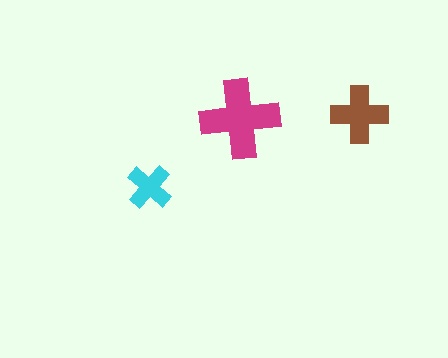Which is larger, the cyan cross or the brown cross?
The brown one.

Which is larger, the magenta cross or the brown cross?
The magenta one.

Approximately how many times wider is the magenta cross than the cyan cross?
About 1.5 times wider.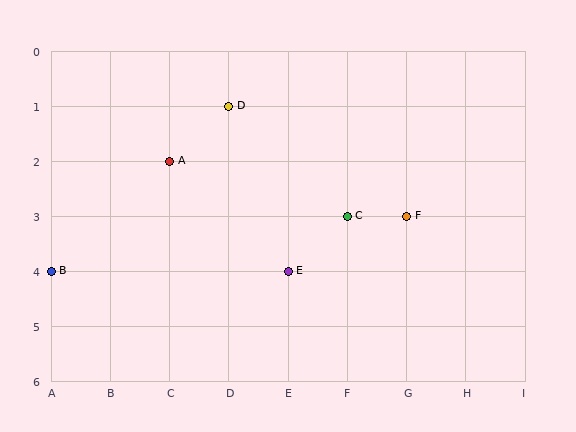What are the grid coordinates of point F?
Point F is at grid coordinates (G, 3).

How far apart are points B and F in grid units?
Points B and F are 6 columns and 1 row apart (about 6.1 grid units diagonally).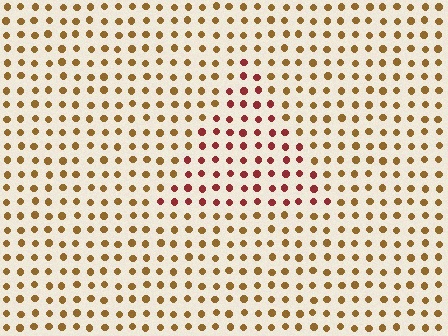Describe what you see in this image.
The image is filled with small brown elements in a uniform arrangement. A triangle-shaped region is visible where the elements are tinted to a slightly different hue, forming a subtle color boundary.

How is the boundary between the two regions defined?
The boundary is defined purely by a slight shift in hue (about 40 degrees). Spacing, size, and orientation are identical on both sides.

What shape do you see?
I see a triangle.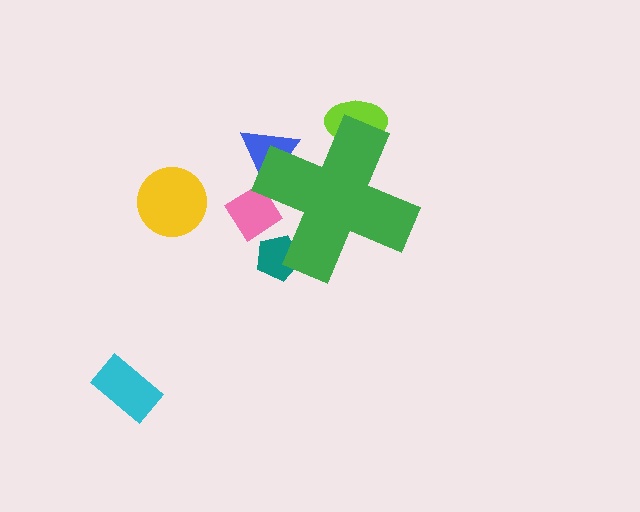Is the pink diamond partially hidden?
Yes, the pink diamond is partially hidden behind the green cross.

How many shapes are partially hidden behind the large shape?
4 shapes are partially hidden.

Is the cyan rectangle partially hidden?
No, the cyan rectangle is fully visible.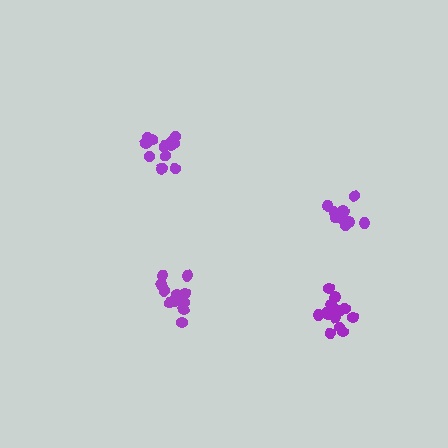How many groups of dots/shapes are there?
There are 4 groups.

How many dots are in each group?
Group 1: 10 dots, Group 2: 15 dots, Group 3: 12 dots, Group 4: 13 dots (50 total).